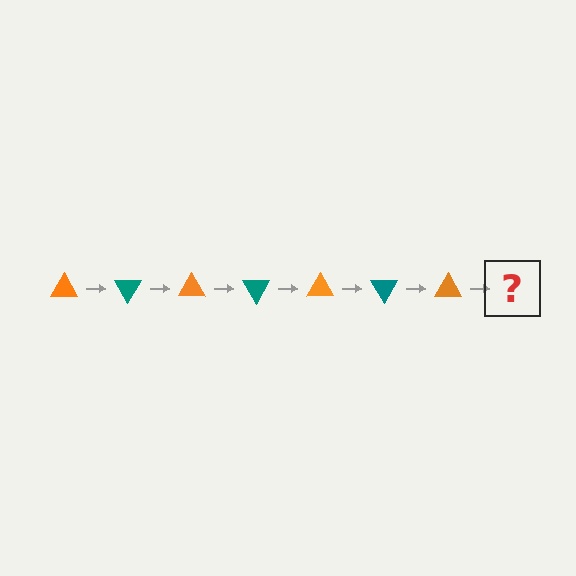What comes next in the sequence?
The next element should be a teal triangle, rotated 420 degrees from the start.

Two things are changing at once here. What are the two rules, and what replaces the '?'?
The two rules are that it rotates 60 degrees each step and the color cycles through orange and teal. The '?' should be a teal triangle, rotated 420 degrees from the start.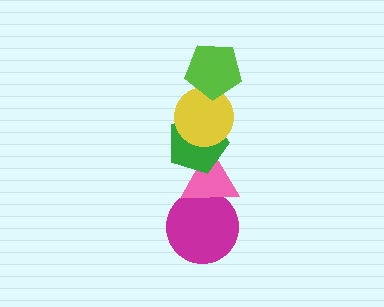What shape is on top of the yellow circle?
The lime pentagon is on top of the yellow circle.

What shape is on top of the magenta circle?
The pink triangle is on top of the magenta circle.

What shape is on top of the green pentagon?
The yellow circle is on top of the green pentagon.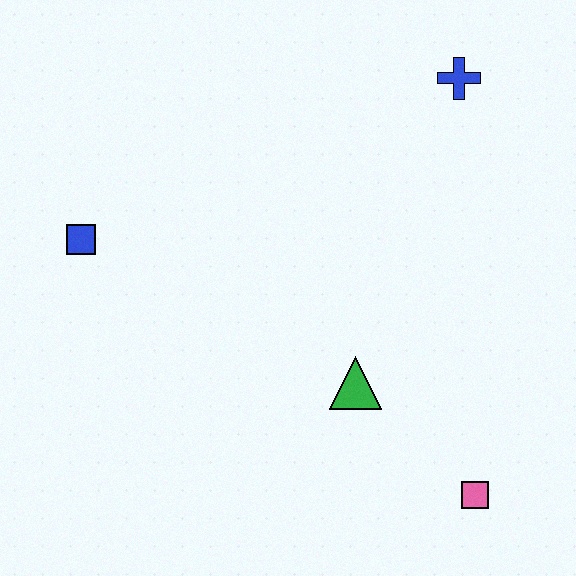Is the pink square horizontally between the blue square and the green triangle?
No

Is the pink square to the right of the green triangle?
Yes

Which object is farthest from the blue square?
The pink square is farthest from the blue square.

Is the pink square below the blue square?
Yes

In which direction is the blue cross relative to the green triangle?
The blue cross is above the green triangle.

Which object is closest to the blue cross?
The green triangle is closest to the blue cross.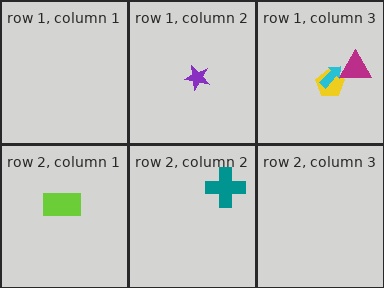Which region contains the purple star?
The row 1, column 2 region.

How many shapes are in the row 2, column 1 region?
1.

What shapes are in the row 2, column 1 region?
The lime rectangle.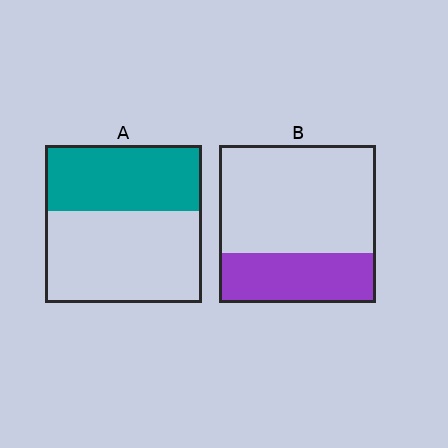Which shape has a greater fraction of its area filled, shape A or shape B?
Shape A.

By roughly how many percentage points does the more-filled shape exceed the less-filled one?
By roughly 10 percentage points (A over B).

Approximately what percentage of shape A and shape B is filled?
A is approximately 40% and B is approximately 30%.